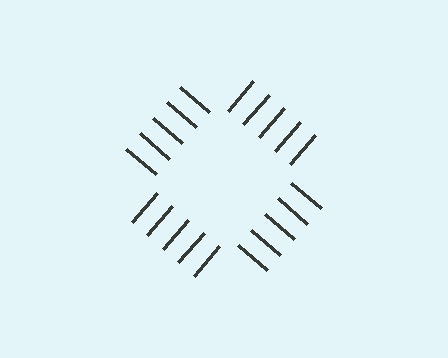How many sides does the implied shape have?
4 sides — the line-ends trace a square.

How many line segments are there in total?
20 — 5 along each of the 4 edges.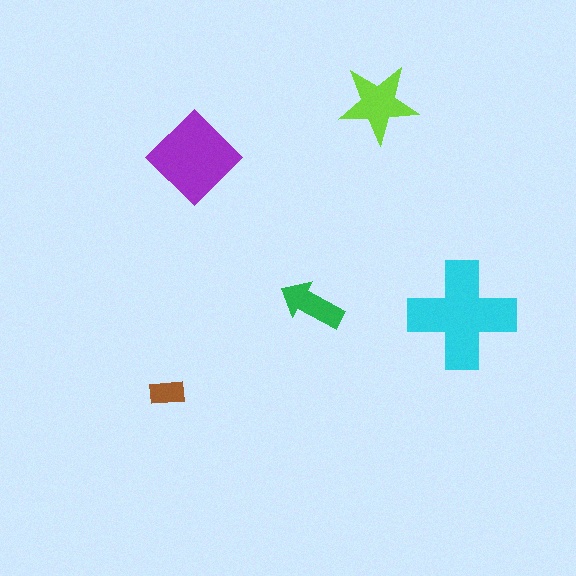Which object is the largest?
The cyan cross.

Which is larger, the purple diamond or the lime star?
The purple diamond.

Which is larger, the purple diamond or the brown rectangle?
The purple diamond.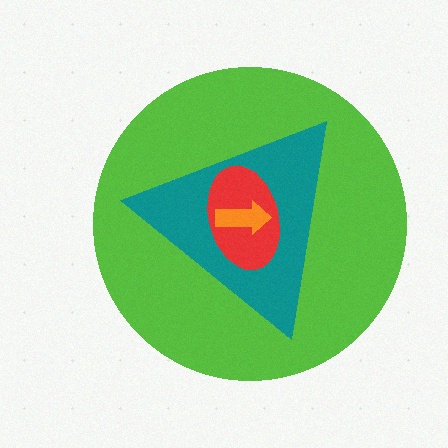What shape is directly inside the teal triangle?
The red ellipse.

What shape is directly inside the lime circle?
The teal triangle.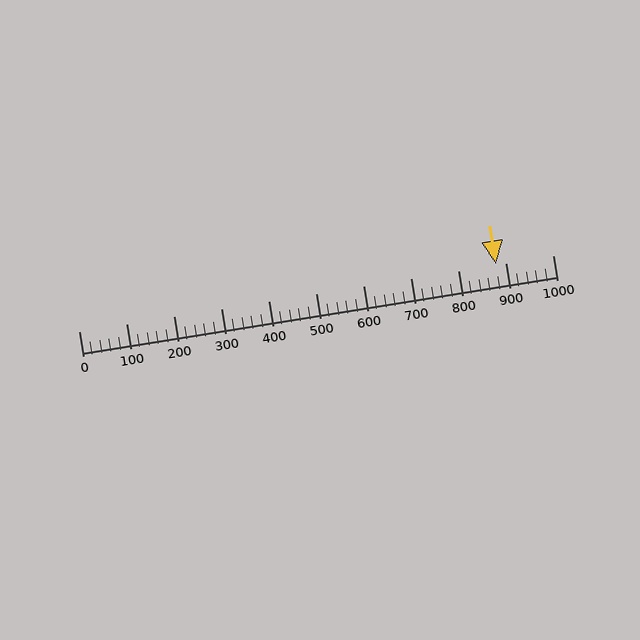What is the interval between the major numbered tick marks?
The major tick marks are spaced 100 units apart.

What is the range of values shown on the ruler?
The ruler shows values from 0 to 1000.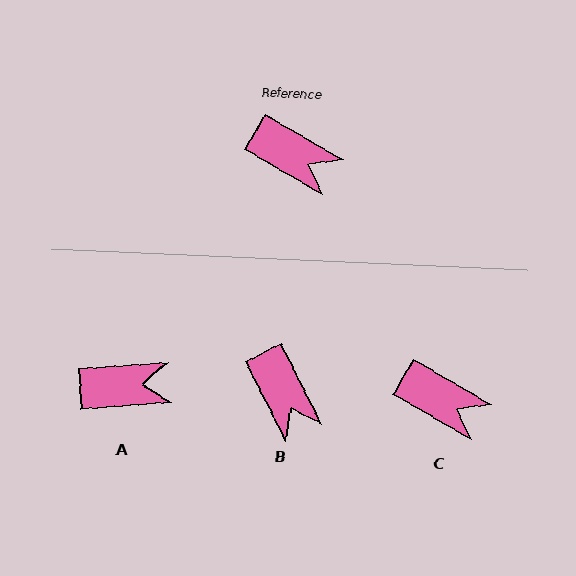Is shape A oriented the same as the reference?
No, it is off by about 34 degrees.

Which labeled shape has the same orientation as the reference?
C.